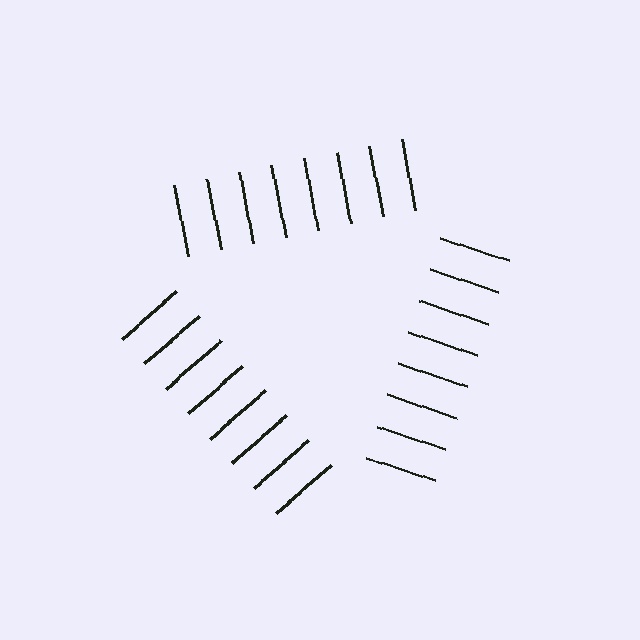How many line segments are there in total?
24 — 8 along each of the 3 edges.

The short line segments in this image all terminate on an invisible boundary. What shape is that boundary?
An illusory triangle — the line segments terminate on its edges but no continuous stroke is drawn.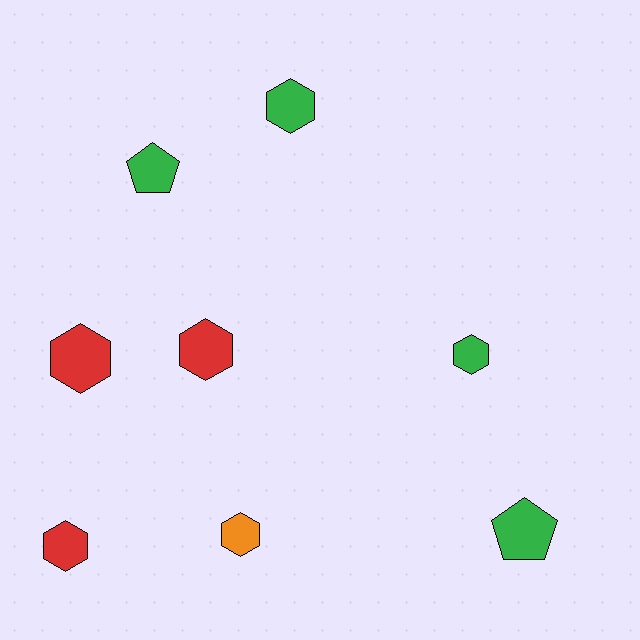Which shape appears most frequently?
Hexagon, with 6 objects.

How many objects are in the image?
There are 8 objects.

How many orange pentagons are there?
There are no orange pentagons.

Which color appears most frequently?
Green, with 4 objects.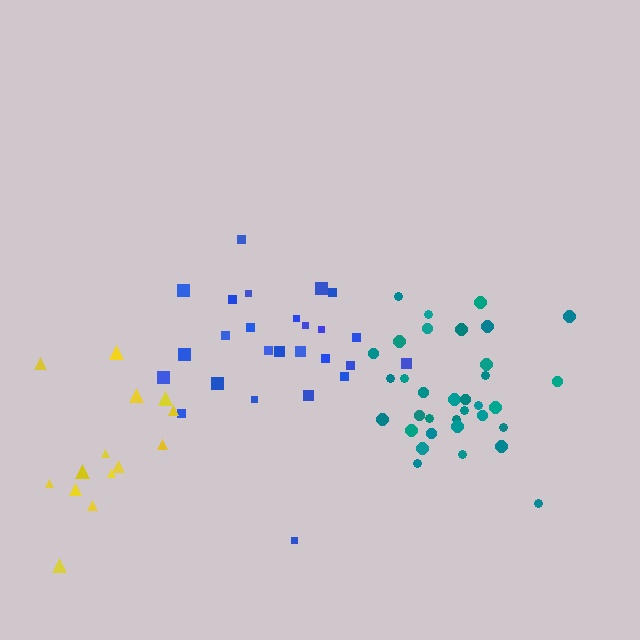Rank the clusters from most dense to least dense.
teal, blue, yellow.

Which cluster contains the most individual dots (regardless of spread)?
Teal (34).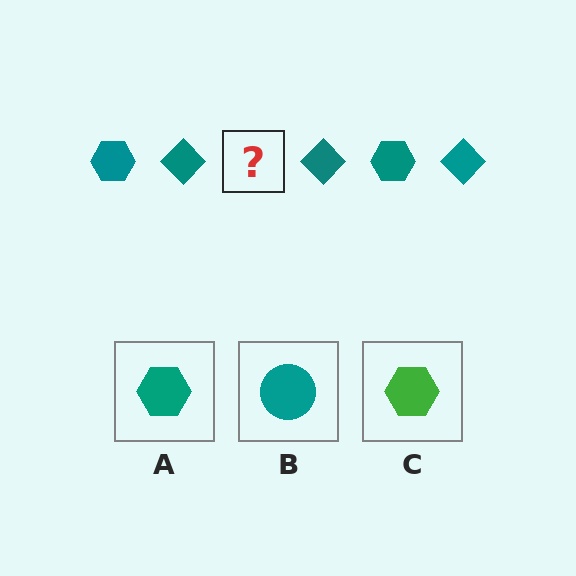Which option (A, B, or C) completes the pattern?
A.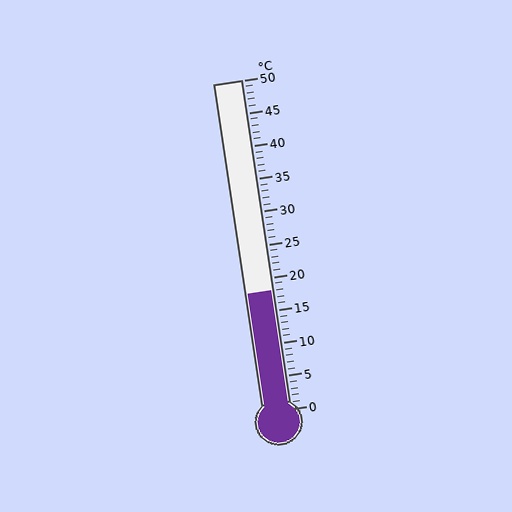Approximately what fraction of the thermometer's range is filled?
The thermometer is filled to approximately 35% of its range.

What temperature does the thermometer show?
The thermometer shows approximately 18°C.